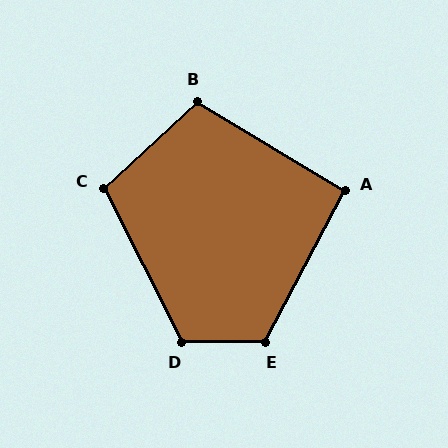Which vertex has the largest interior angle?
E, at approximately 118 degrees.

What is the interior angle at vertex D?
Approximately 117 degrees (obtuse).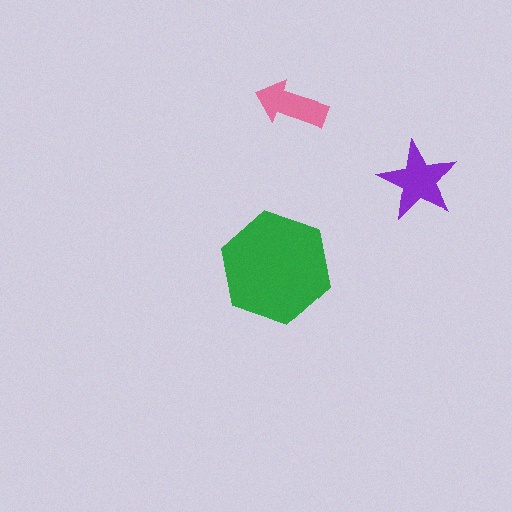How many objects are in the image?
There are 3 objects in the image.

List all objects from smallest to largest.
The pink arrow, the purple star, the green hexagon.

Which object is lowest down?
The green hexagon is bottommost.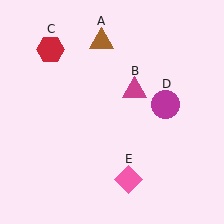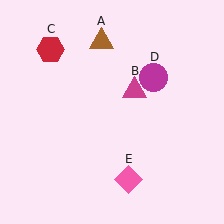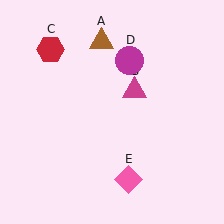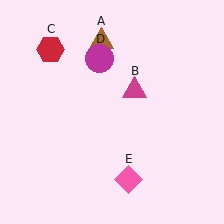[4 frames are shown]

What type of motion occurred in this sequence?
The magenta circle (object D) rotated counterclockwise around the center of the scene.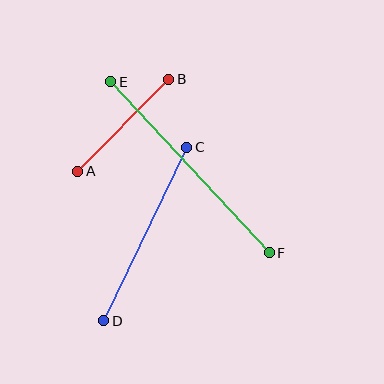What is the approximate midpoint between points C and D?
The midpoint is at approximately (145, 234) pixels.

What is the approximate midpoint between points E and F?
The midpoint is at approximately (190, 167) pixels.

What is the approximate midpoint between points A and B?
The midpoint is at approximately (123, 125) pixels.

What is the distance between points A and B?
The distance is approximately 130 pixels.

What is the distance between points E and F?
The distance is approximately 233 pixels.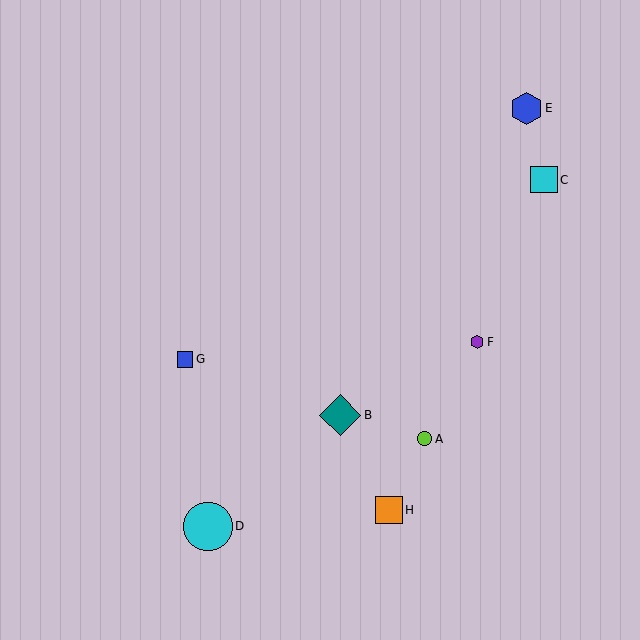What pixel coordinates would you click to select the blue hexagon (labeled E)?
Click at (526, 108) to select the blue hexagon E.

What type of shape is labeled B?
Shape B is a teal diamond.